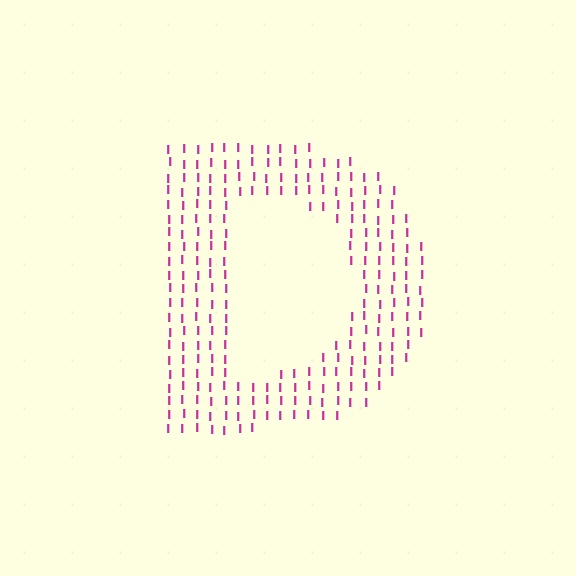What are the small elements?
The small elements are letter I's.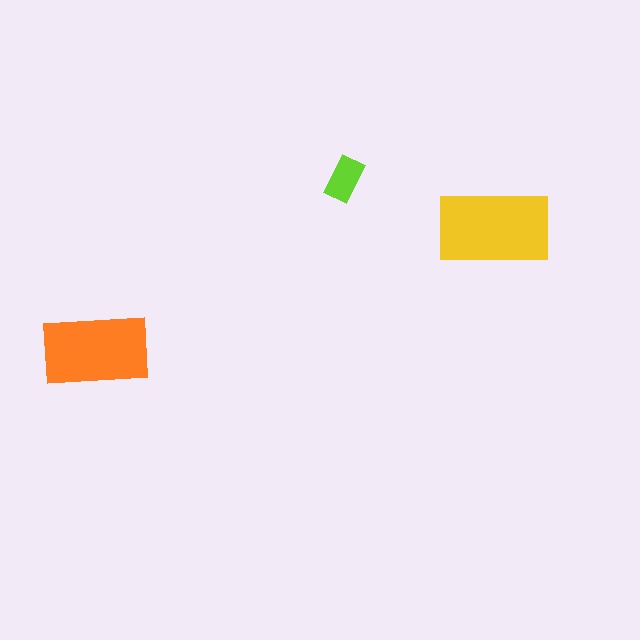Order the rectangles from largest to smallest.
the yellow one, the orange one, the lime one.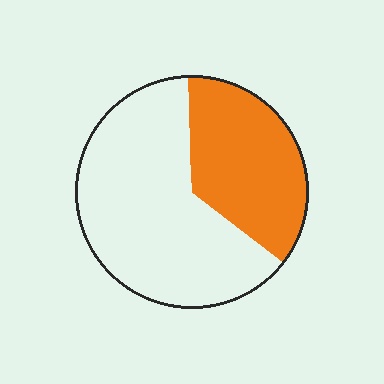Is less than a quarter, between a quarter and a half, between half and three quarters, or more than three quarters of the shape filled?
Between a quarter and a half.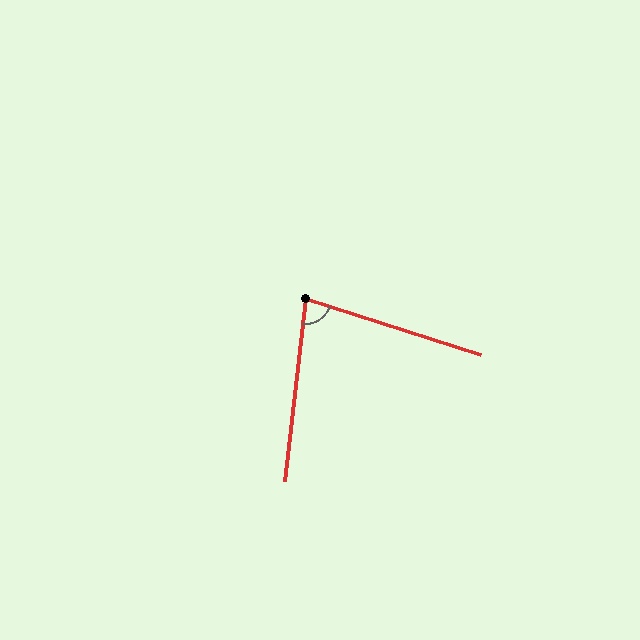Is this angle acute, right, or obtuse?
It is acute.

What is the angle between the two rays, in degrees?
Approximately 79 degrees.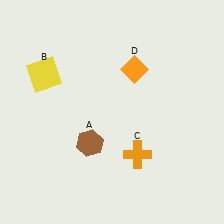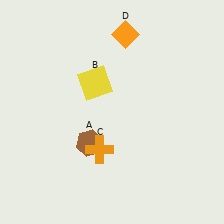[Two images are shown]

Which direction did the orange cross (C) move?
The orange cross (C) moved left.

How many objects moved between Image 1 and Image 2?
3 objects moved between the two images.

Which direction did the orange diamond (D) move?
The orange diamond (D) moved up.